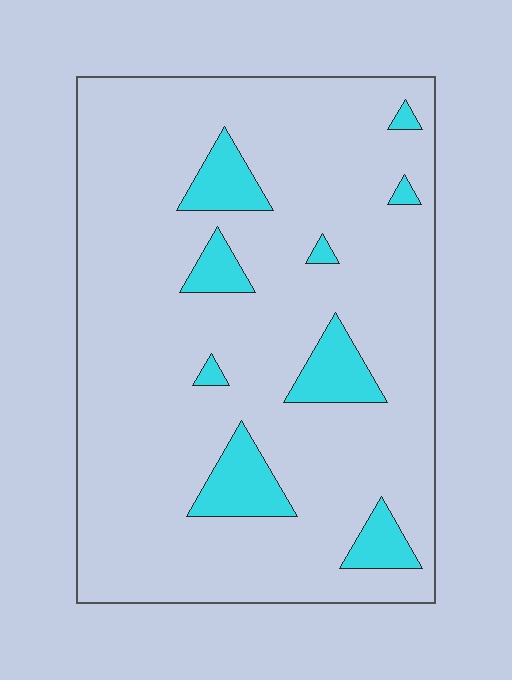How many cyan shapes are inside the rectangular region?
9.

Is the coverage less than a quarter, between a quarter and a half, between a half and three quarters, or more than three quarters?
Less than a quarter.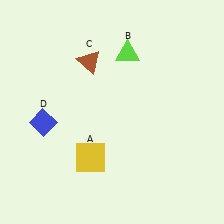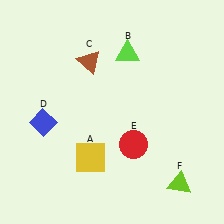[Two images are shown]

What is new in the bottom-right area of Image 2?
A red circle (E) was added in the bottom-right area of Image 2.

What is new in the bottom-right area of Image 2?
A lime triangle (F) was added in the bottom-right area of Image 2.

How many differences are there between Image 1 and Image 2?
There are 2 differences between the two images.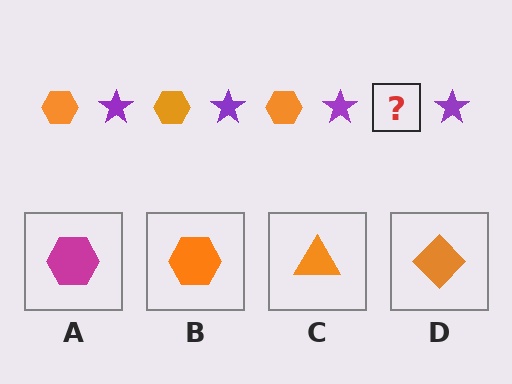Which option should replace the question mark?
Option B.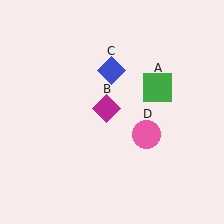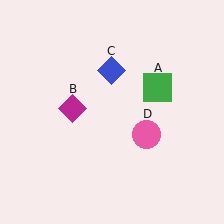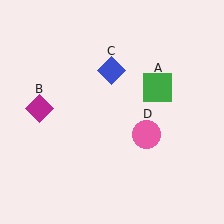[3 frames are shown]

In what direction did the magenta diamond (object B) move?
The magenta diamond (object B) moved left.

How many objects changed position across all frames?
1 object changed position: magenta diamond (object B).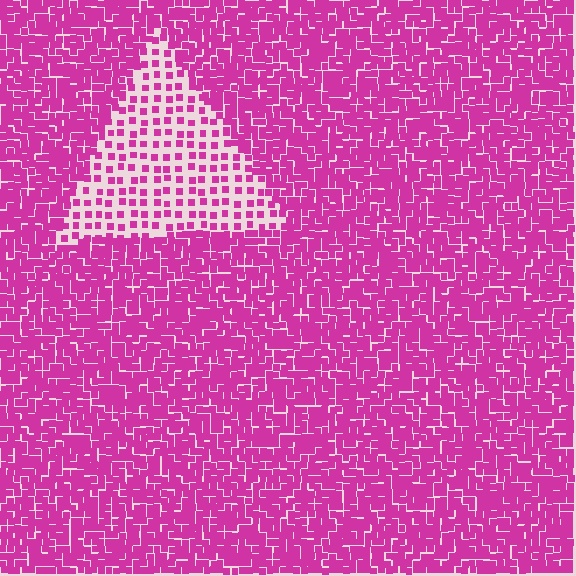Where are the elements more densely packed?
The elements are more densely packed outside the triangle boundary.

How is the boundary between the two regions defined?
The boundary is defined by a change in element density (approximately 2.7x ratio). All elements are the same color, size, and shape.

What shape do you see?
I see a triangle.